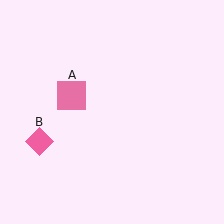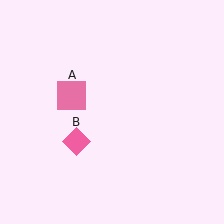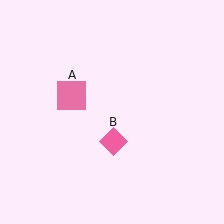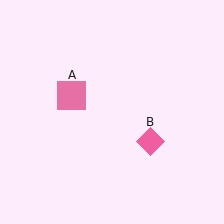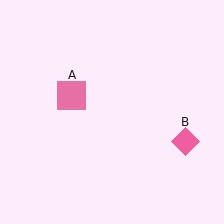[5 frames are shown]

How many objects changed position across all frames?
1 object changed position: pink diamond (object B).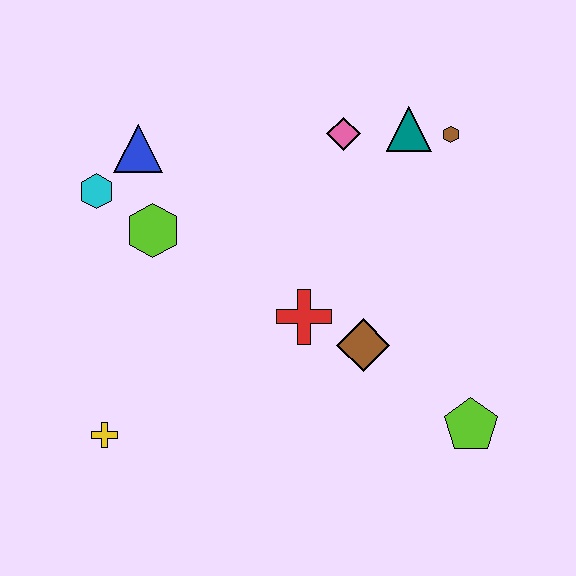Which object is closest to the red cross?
The brown diamond is closest to the red cross.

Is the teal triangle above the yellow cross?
Yes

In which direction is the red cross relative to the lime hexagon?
The red cross is to the right of the lime hexagon.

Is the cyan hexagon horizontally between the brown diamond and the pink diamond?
No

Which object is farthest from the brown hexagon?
The yellow cross is farthest from the brown hexagon.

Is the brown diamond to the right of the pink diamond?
Yes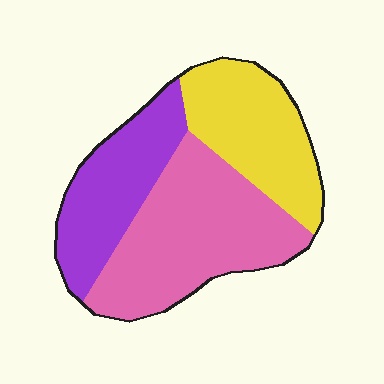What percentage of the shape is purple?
Purple covers around 25% of the shape.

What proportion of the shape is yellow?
Yellow covers roughly 30% of the shape.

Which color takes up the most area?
Pink, at roughly 45%.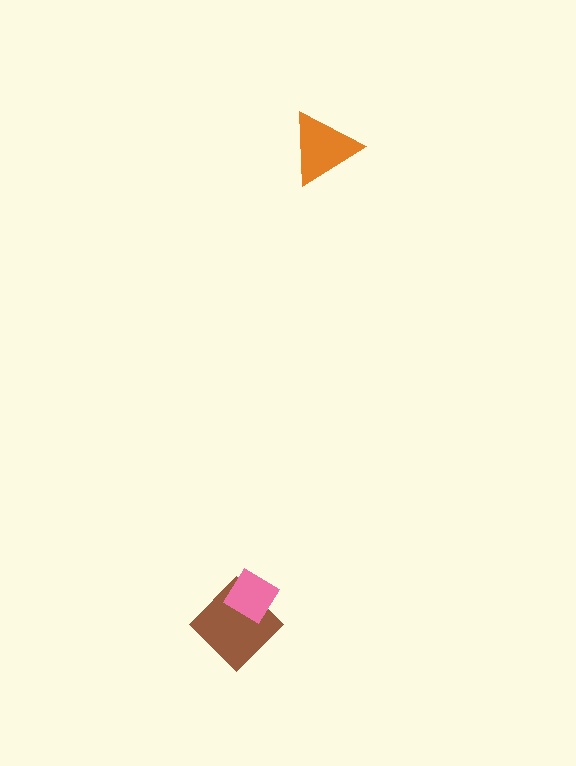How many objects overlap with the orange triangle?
0 objects overlap with the orange triangle.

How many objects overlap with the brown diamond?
1 object overlaps with the brown diamond.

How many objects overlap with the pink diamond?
1 object overlaps with the pink diamond.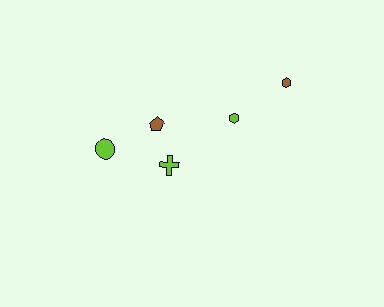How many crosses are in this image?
There is 1 cross.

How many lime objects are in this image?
There are 3 lime objects.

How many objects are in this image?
There are 5 objects.